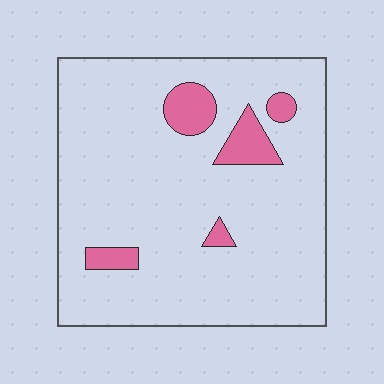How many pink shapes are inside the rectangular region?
5.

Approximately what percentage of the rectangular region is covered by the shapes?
Approximately 10%.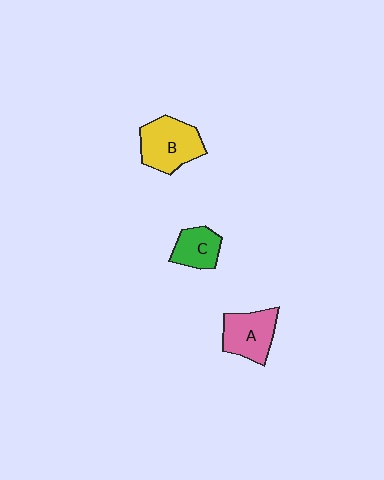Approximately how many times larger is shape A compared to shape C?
Approximately 1.4 times.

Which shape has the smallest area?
Shape C (green).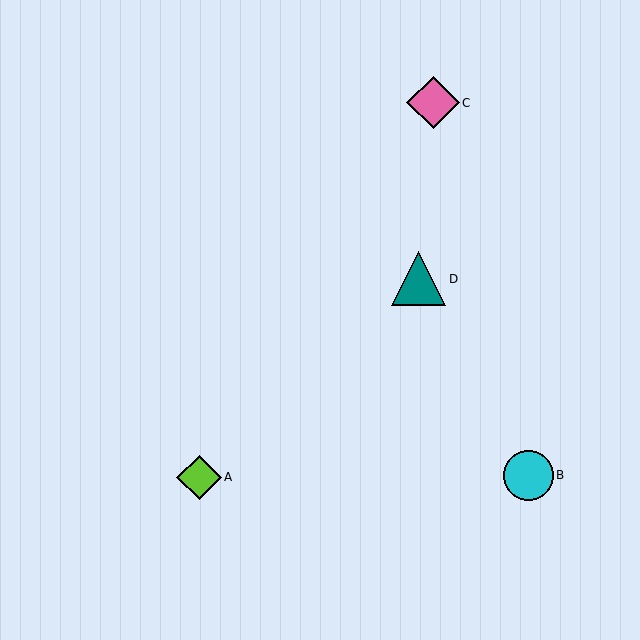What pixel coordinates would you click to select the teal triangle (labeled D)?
Click at (418, 279) to select the teal triangle D.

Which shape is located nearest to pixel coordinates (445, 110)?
The pink diamond (labeled C) at (433, 103) is nearest to that location.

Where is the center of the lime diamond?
The center of the lime diamond is at (199, 477).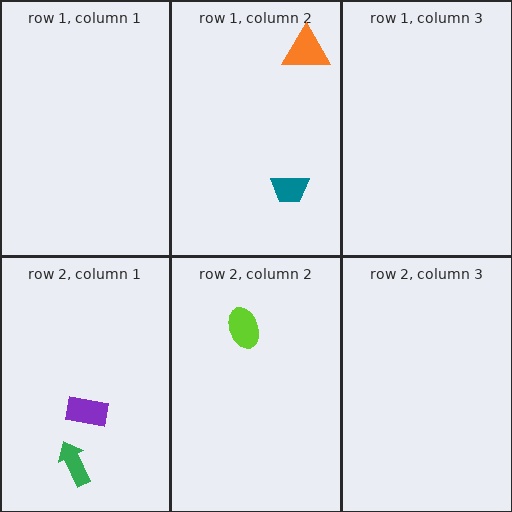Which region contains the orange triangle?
The row 1, column 2 region.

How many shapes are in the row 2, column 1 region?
2.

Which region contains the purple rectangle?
The row 2, column 1 region.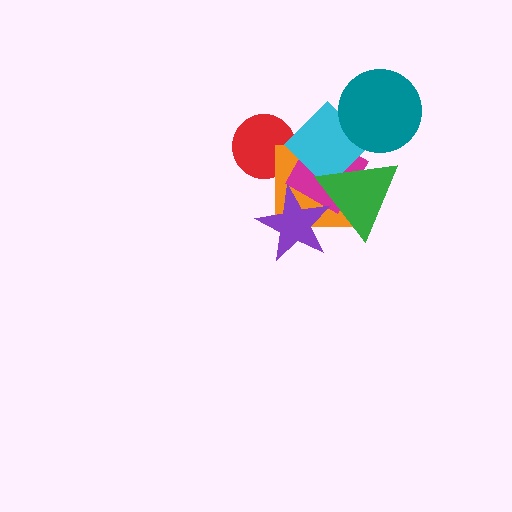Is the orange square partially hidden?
Yes, it is partially covered by another shape.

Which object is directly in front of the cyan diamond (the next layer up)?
The teal circle is directly in front of the cyan diamond.